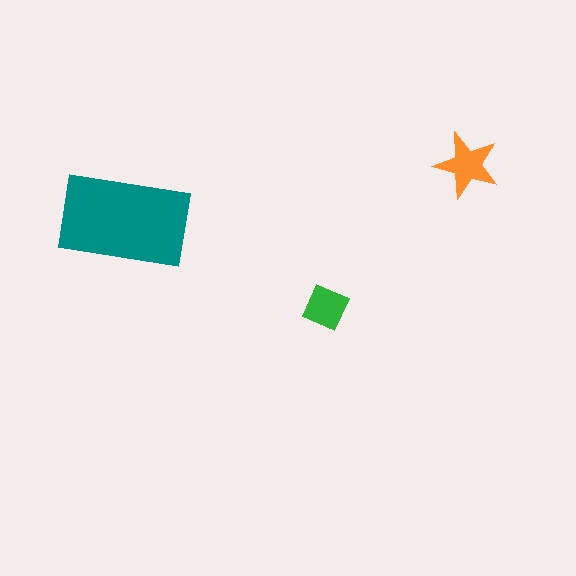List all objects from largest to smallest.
The teal rectangle, the orange star, the green diamond.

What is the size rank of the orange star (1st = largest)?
2nd.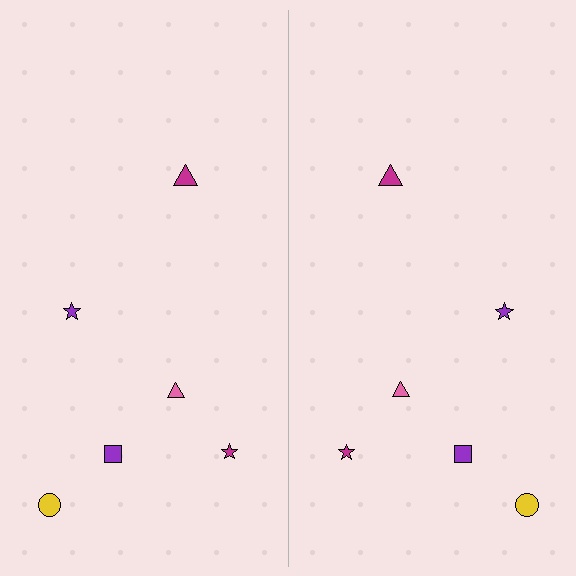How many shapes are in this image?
There are 12 shapes in this image.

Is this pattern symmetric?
Yes, this pattern has bilateral (reflection) symmetry.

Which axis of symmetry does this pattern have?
The pattern has a vertical axis of symmetry running through the center of the image.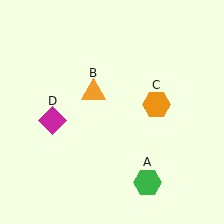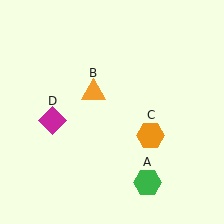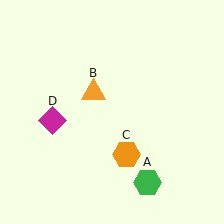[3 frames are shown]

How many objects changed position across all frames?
1 object changed position: orange hexagon (object C).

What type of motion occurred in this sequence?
The orange hexagon (object C) rotated clockwise around the center of the scene.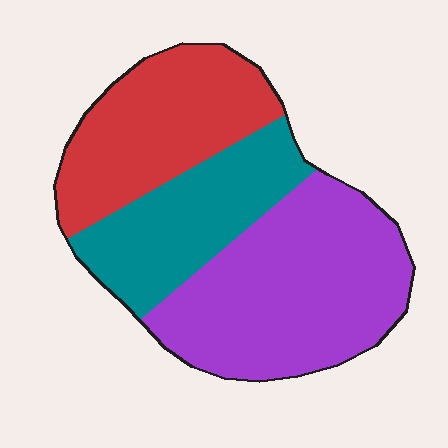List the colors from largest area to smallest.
From largest to smallest: purple, red, teal.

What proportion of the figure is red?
Red takes up about one third (1/3) of the figure.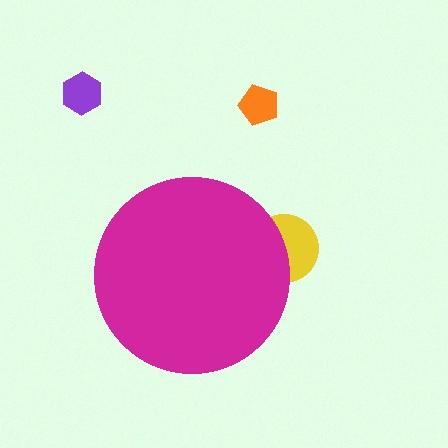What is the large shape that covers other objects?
A magenta circle.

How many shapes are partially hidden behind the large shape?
1 shape is partially hidden.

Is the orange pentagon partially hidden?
No, the orange pentagon is fully visible.